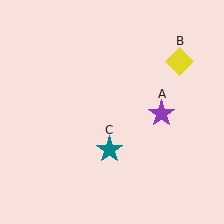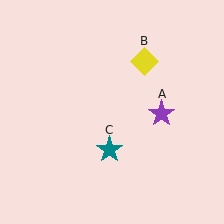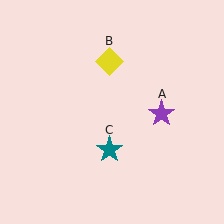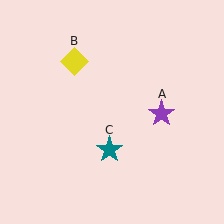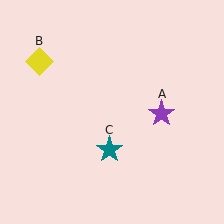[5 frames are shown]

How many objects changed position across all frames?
1 object changed position: yellow diamond (object B).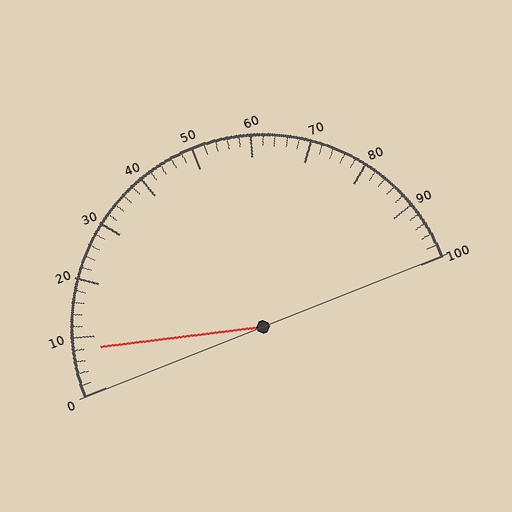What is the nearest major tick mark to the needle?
The nearest major tick mark is 10.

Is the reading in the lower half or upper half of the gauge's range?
The reading is in the lower half of the range (0 to 100).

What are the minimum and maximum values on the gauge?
The gauge ranges from 0 to 100.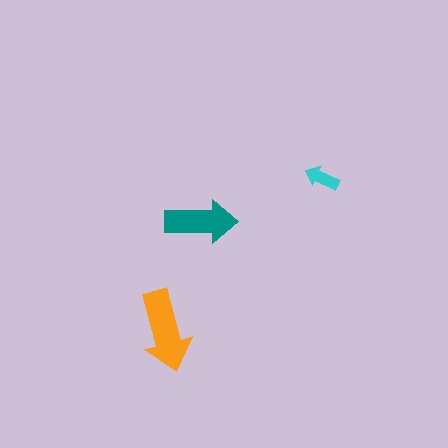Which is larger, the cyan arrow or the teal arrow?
The teal one.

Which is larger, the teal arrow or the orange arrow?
The orange one.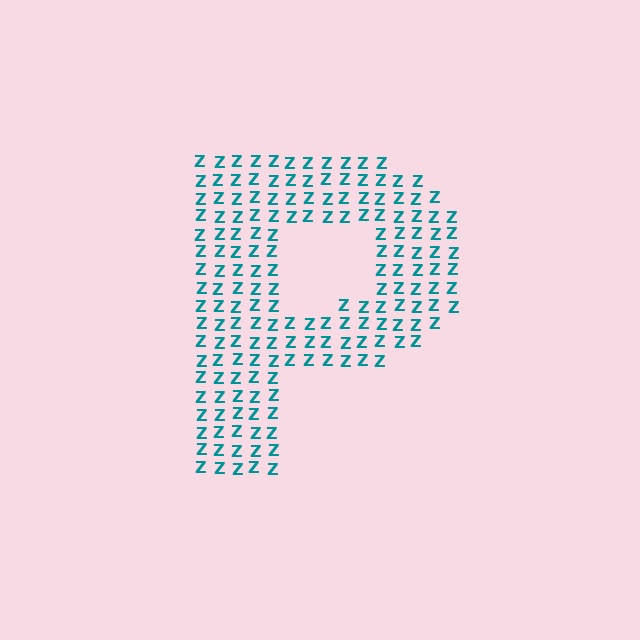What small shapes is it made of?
It is made of small letter Z's.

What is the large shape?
The large shape is the letter P.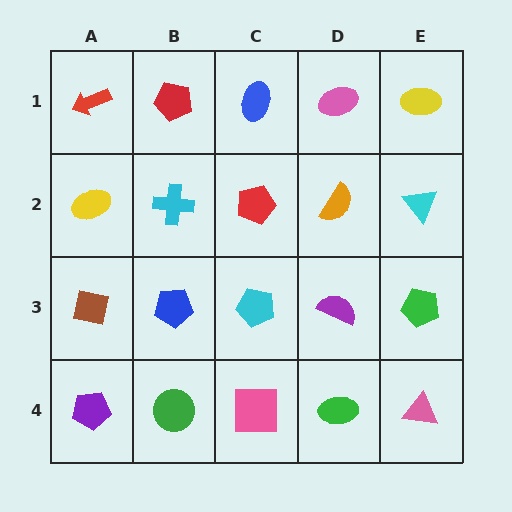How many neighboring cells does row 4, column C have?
3.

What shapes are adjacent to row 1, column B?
A cyan cross (row 2, column B), a red arrow (row 1, column A), a blue ellipse (row 1, column C).